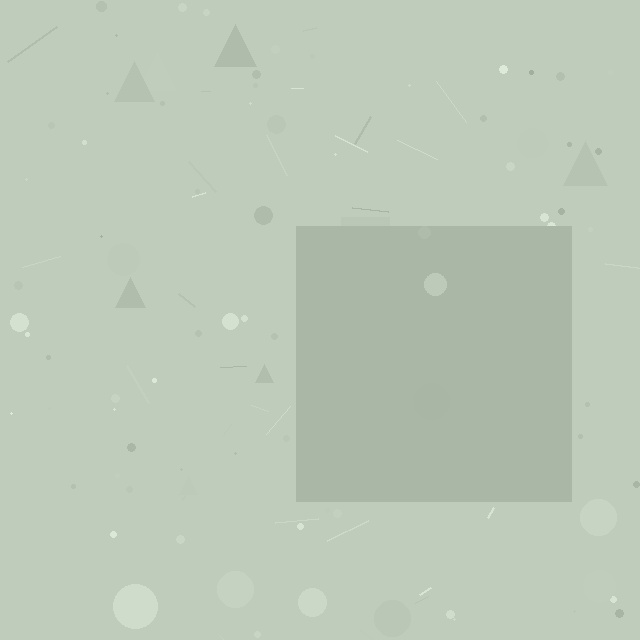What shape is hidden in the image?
A square is hidden in the image.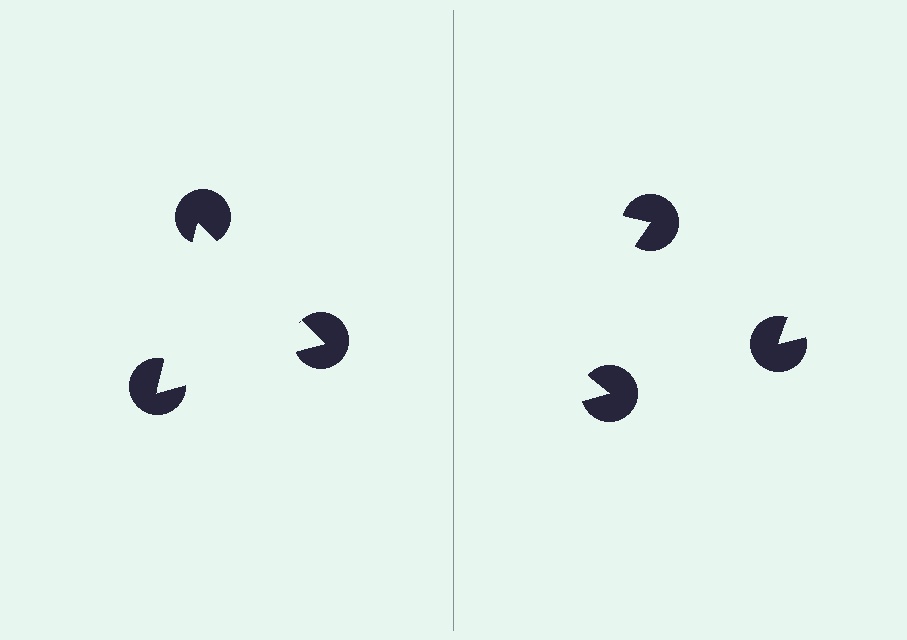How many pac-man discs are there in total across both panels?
6 — 3 on each side.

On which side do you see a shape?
An illusory triangle appears on the left side. On the right side the wedge cuts are rotated, so no coherent shape forms.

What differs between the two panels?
The pac-man discs are positioned identically on both sides; only the wedge orientations differ. On the left they align to a triangle; on the right they are misaligned.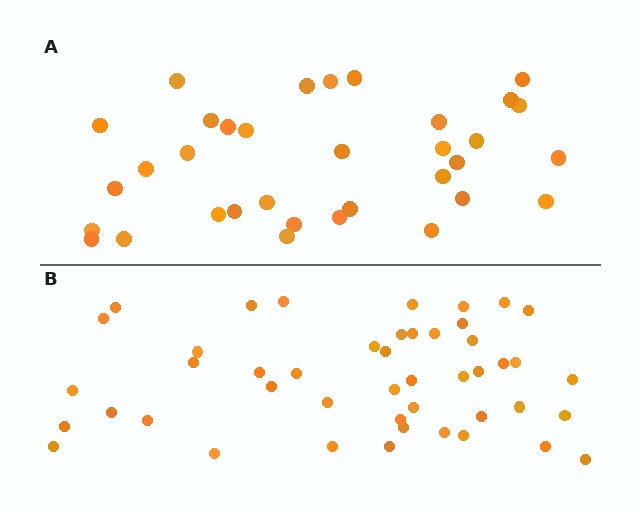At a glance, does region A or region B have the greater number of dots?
Region B (the bottom region) has more dots.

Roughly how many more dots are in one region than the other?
Region B has roughly 12 or so more dots than region A.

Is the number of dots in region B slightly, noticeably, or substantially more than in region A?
Region B has noticeably more, but not dramatically so. The ratio is roughly 1.4 to 1.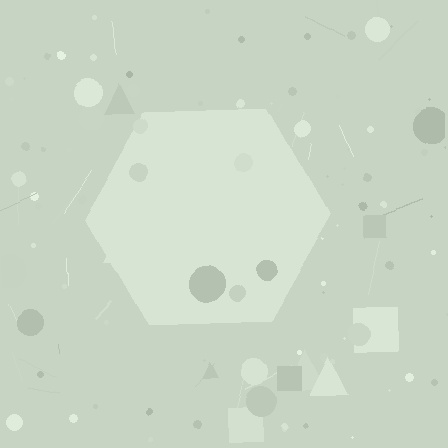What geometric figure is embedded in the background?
A hexagon is embedded in the background.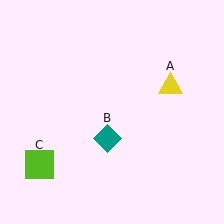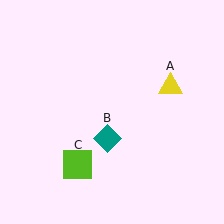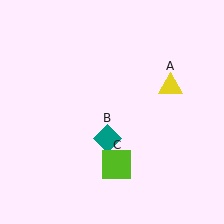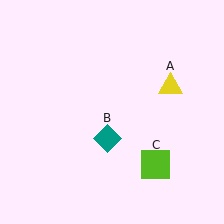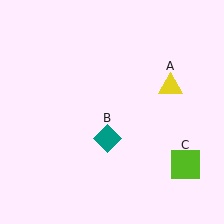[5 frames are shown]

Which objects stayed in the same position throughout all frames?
Yellow triangle (object A) and teal diamond (object B) remained stationary.